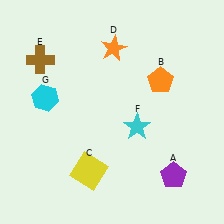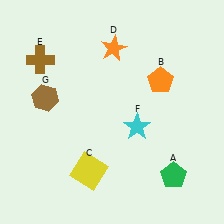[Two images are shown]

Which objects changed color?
A changed from purple to green. G changed from cyan to brown.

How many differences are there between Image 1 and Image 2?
There are 2 differences between the two images.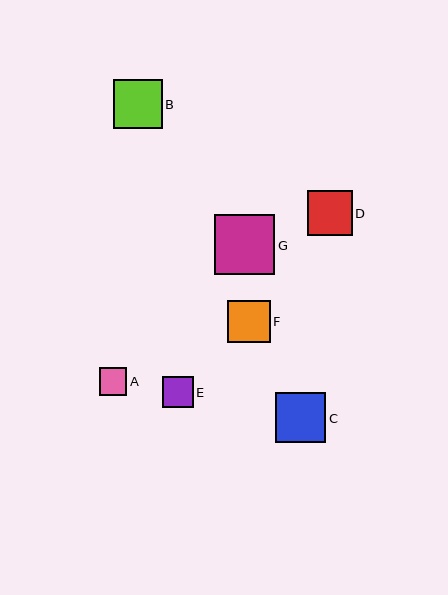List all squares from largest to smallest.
From largest to smallest: G, C, B, D, F, E, A.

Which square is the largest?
Square G is the largest with a size of approximately 61 pixels.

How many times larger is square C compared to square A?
Square C is approximately 1.8 times the size of square A.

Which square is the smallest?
Square A is the smallest with a size of approximately 27 pixels.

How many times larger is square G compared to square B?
Square G is approximately 1.2 times the size of square B.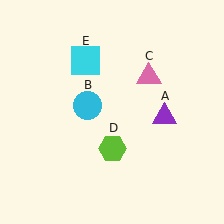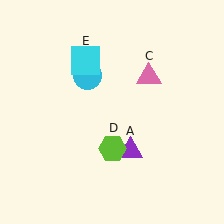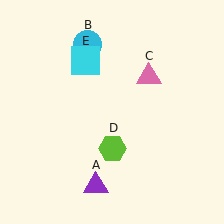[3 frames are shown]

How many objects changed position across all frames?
2 objects changed position: purple triangle (object A), cyan circle (object B).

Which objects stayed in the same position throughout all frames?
Pink triangle (object C) and lime hexagon (object D) and cyan square (object E) remained stationary.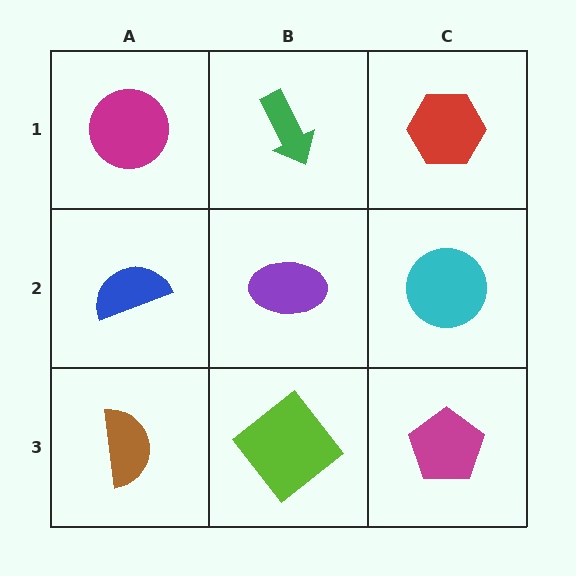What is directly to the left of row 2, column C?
A purple ellipse.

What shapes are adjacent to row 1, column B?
A purple ellipse (row 2, column B), a magenta circle (row 1, column A), a red hexagon (row 1, column C).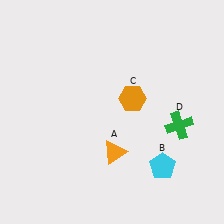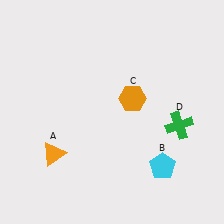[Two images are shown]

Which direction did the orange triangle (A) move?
The orange triangle (A) moved left.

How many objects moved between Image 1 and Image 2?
1 object moved between the two images.